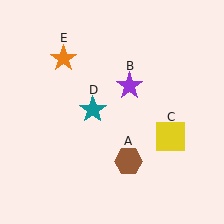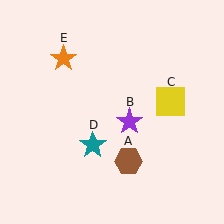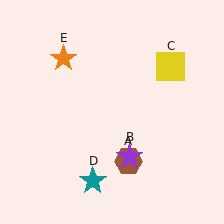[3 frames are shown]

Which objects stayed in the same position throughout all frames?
Brown hexagon (object A) and orange star (object E) remained stationary.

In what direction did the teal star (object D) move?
The teal star (object D) moved down.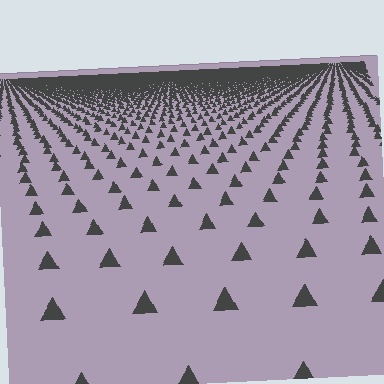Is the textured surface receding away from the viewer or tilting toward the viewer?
The surface is receding away from the viewer. Texture elements get smaller and denser toward the top.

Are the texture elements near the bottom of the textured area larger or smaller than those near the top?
Larger. Near the bottom, elements are closer to the viewer and appear at a bigger on-screen size.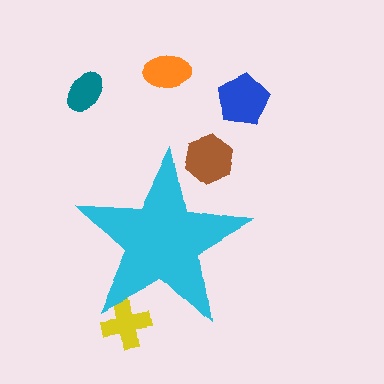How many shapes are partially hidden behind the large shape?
2 shapes are partially hidden.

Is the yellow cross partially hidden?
Yes, the yellow cross is partially hidden behind the cyan star.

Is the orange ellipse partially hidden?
No, the orange ellipse is fully visible.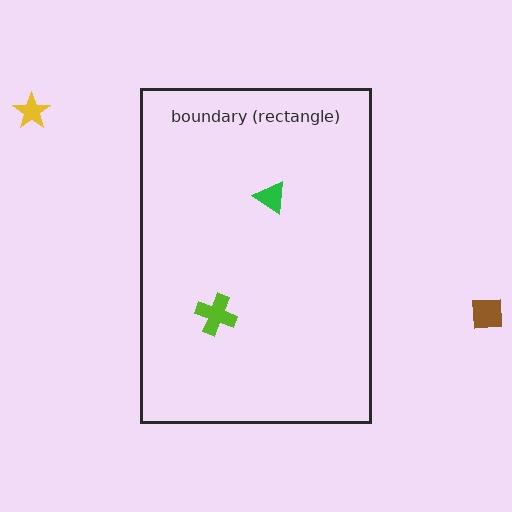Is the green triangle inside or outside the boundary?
Inside.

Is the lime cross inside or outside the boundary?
Inside.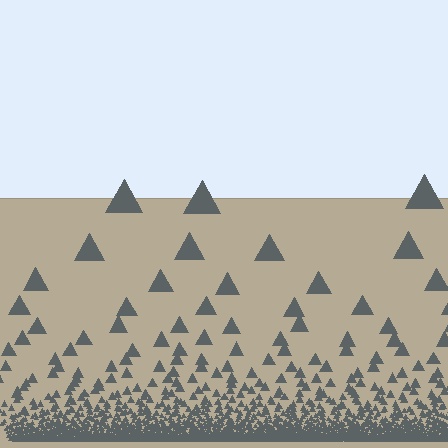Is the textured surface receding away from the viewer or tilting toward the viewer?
The surface appears to tilt toward the viewer. Texture elements get larger and sparser toward the top.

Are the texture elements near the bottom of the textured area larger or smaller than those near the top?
Smaller. The gradient is inverted — elements near the bottom are smaller and denser.